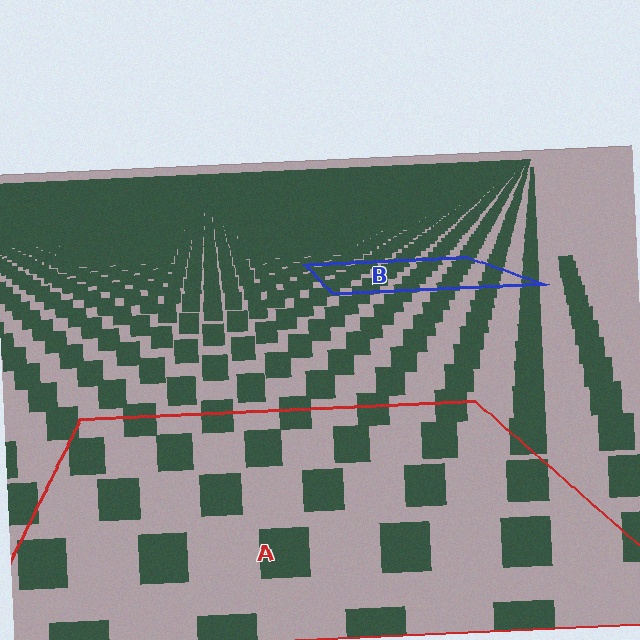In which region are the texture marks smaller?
The texture marks are smaller in region B, because it is farther away.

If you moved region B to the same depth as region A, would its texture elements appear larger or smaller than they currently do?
They would appear larger. At a closer depth, the same texture elements are projected at a bigger on-screen size.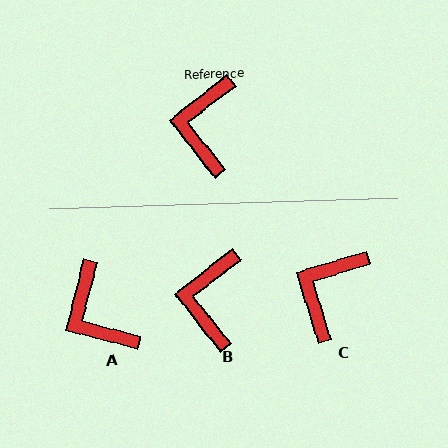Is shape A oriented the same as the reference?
No, it is off by about 37 degrees.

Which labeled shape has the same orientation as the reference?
B.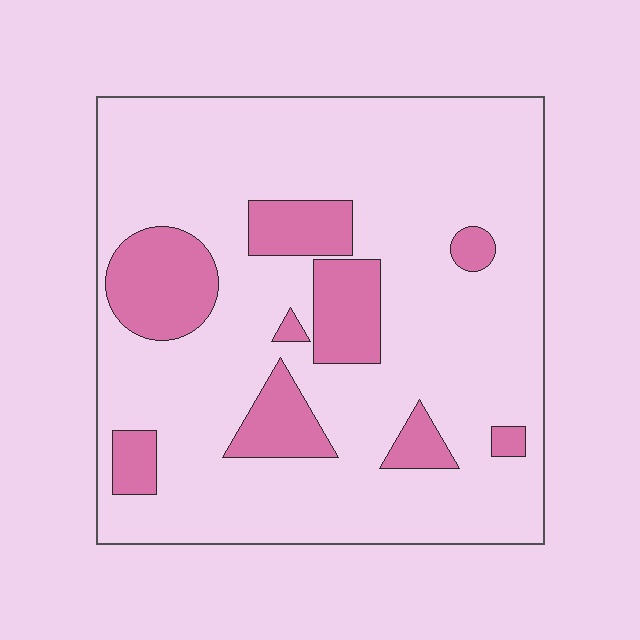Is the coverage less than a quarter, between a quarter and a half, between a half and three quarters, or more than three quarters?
Less than a quarter.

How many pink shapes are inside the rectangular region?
9.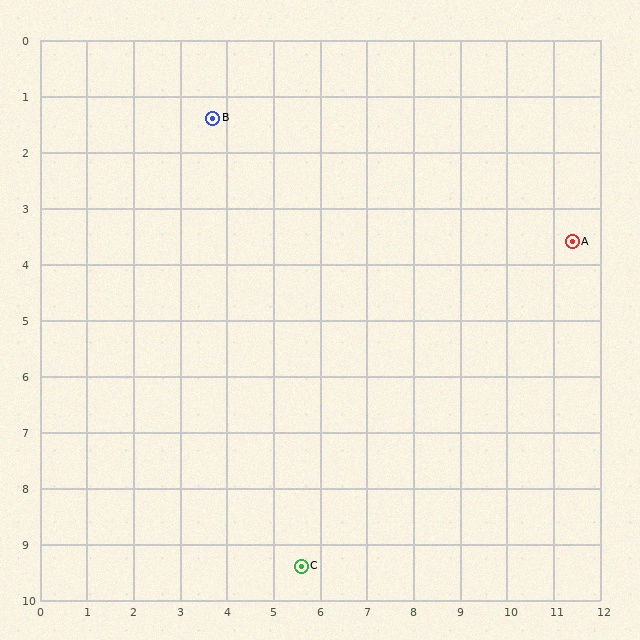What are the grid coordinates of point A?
Point A is at approximately (11.4, 3.6).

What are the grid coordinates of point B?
Point B is at approximately (3.7, 1.4).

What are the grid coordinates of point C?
Point C is at approximately (5.6, 9.4).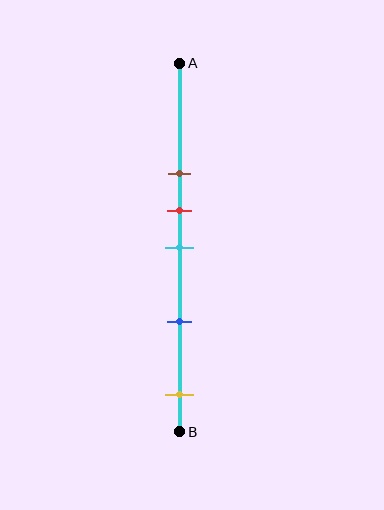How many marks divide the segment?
There are 5 marks dividing the segment.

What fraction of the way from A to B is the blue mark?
The blue mark is approximately 70% (0.7) of the way from A to B.